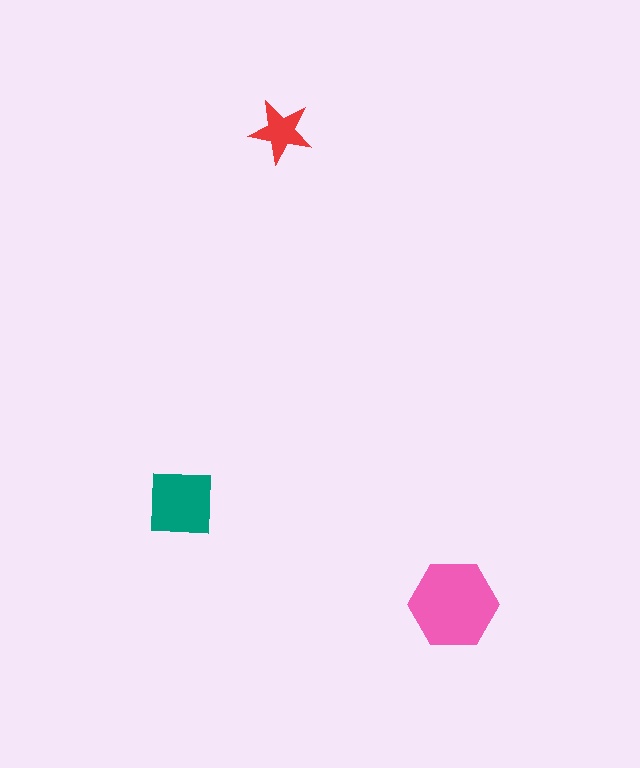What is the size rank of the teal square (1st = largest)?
2nd.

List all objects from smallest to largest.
The red star, the teal square, the pink hexagon.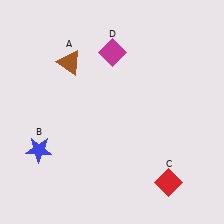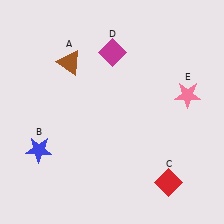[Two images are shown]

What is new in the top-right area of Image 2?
A pink star (E) was added in the top-right area of Image 2.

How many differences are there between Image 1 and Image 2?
There is 1 difference between the two images.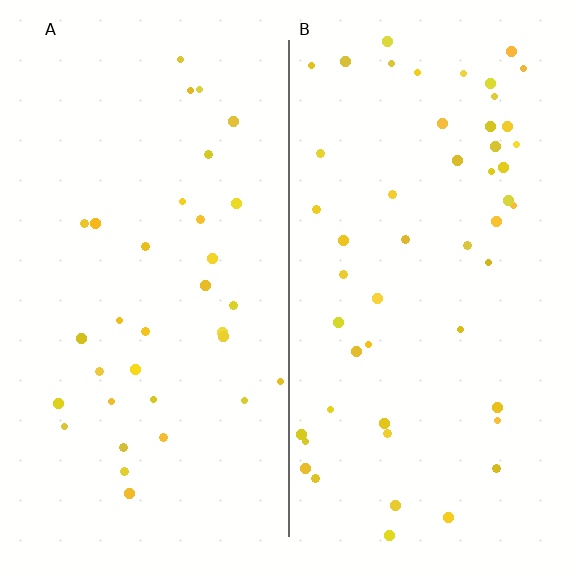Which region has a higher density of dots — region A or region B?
B (the right).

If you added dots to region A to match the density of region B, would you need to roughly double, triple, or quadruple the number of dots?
Approximately double.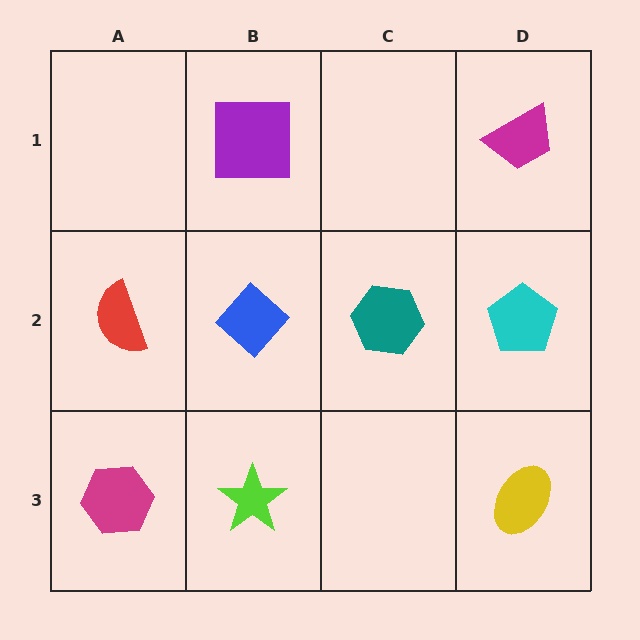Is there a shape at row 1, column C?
No, that cell is empty.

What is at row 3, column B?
A lime star.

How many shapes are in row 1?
2 shapes.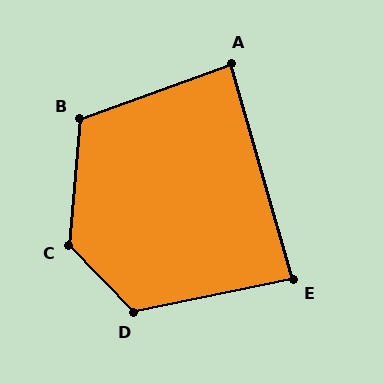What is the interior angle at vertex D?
Approximately 122 degrees (obtuse).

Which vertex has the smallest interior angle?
E, at approximately 86 degrees.